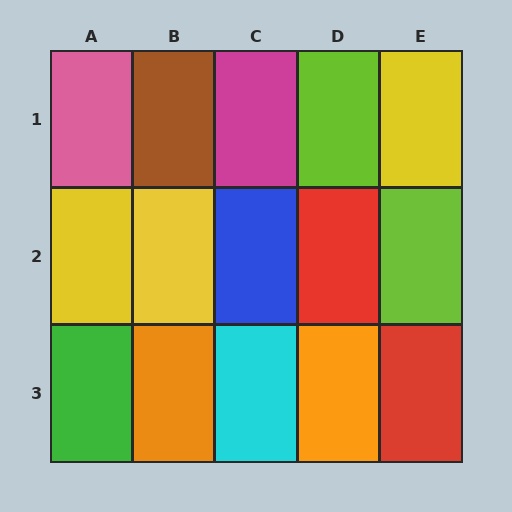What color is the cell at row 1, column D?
Lime.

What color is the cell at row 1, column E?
Yellow.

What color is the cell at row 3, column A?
Green.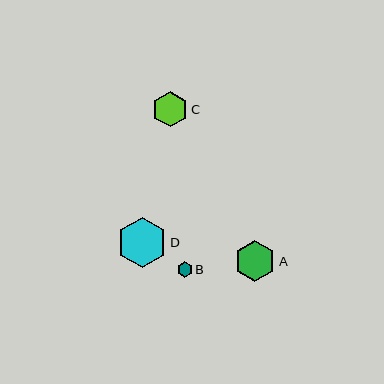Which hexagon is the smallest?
Hexagon B is the smallest with a size of approximately 15 pixels.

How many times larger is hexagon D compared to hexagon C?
Hexagon D is approximately 1.4 times the size of hexagon C.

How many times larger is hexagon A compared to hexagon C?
Hexagon A is approximately 1.2 times the size of hexagon C.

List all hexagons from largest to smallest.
From largest to smallest: D, A, C, B.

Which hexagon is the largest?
Hexagon D is the largest with a size of approximately 50 pixels.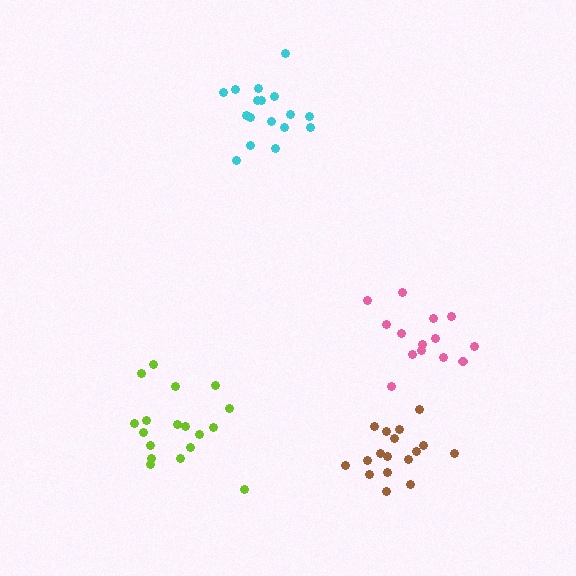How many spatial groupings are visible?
There are 4 spatial groupings.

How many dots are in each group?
Group 1: 17 dots, Group 2: 18 dots, Group 3: 14 dots, Group 4: 17 dots (66 total).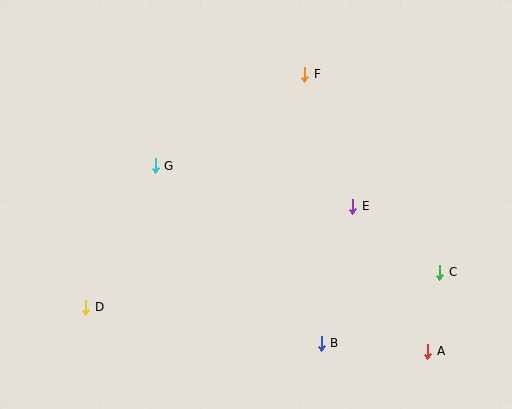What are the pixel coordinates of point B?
Point B is at (321, 343).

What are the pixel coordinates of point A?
Point A is at (428, 351).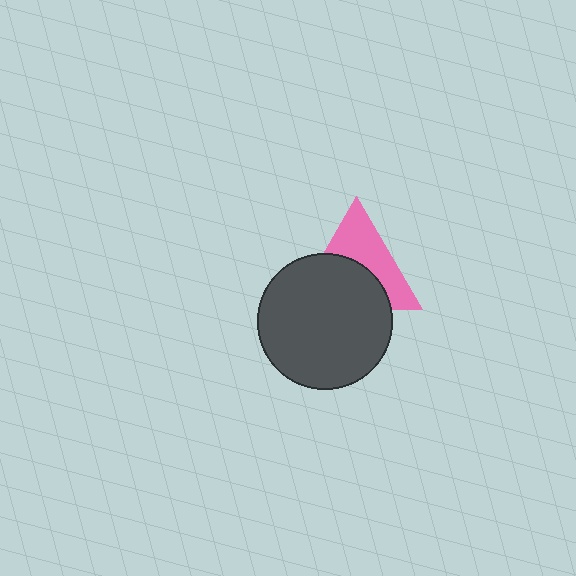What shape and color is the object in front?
The object in front is a dark gray circle.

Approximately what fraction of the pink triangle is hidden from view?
Roughly 51% of the pink triangle is hidden behind the dark gray circle.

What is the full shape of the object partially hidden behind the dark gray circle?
The partially hidden object is a pink triangle.